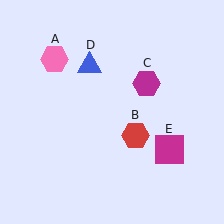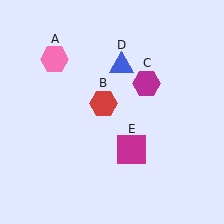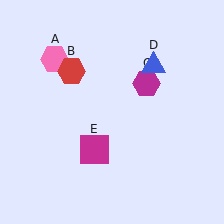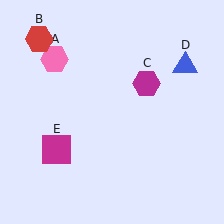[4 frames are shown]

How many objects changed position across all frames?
3 objects changed position: red hexagon (object B), blue triangle (object D), magenta square (object E).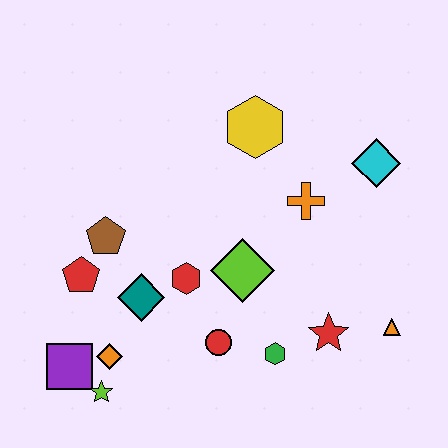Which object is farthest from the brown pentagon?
The orange triangle is farthest from the brown pentagon.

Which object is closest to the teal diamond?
The red hexagon is closest to the teal diamond.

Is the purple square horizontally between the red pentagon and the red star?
No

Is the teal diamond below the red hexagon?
Yes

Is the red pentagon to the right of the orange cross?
No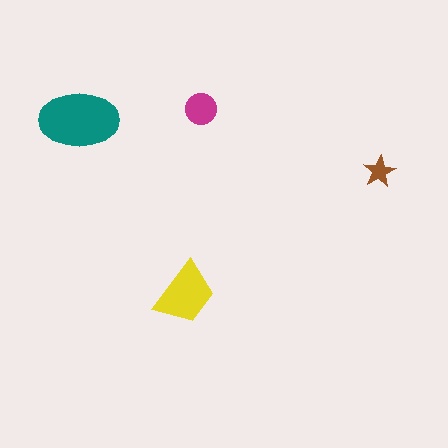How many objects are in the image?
There are 4 objects in the image.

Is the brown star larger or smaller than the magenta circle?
Smaller.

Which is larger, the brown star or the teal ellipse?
The teal ellipse.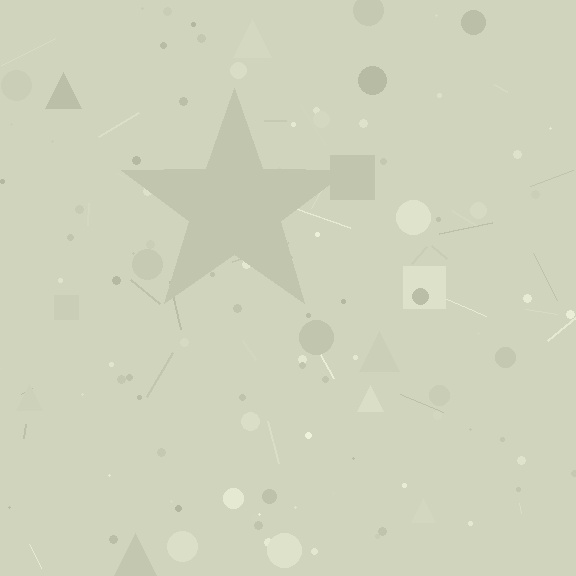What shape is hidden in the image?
A star is hidden in the image.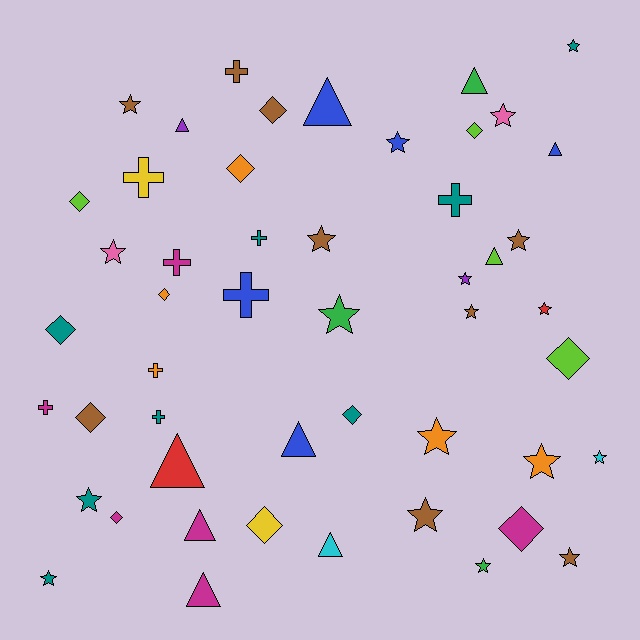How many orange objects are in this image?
There are 5 orange objects.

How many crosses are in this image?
There are 9 crosses.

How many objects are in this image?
There are 50 objects.